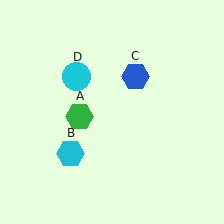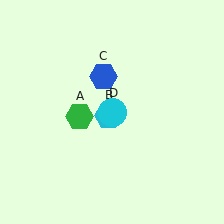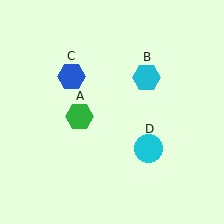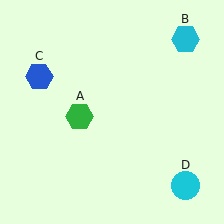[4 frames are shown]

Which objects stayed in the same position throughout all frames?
Green hexagon (object A) remained stationary.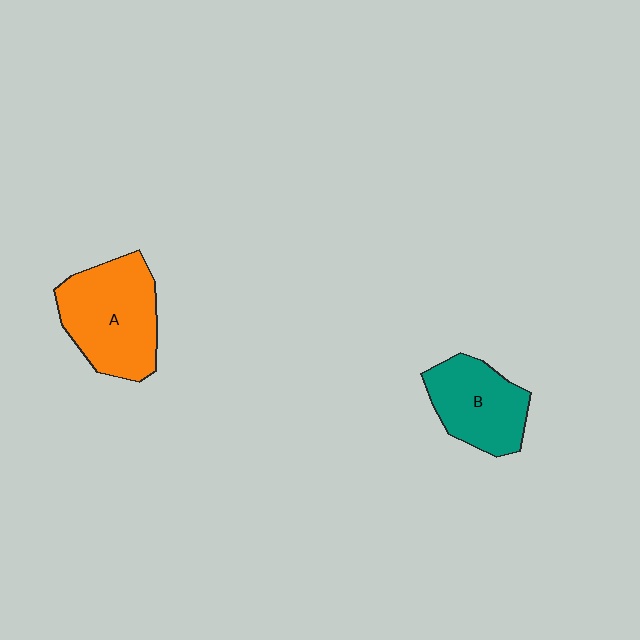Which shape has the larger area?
Shape A (orange).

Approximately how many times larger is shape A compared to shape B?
Approximately 1.3 times.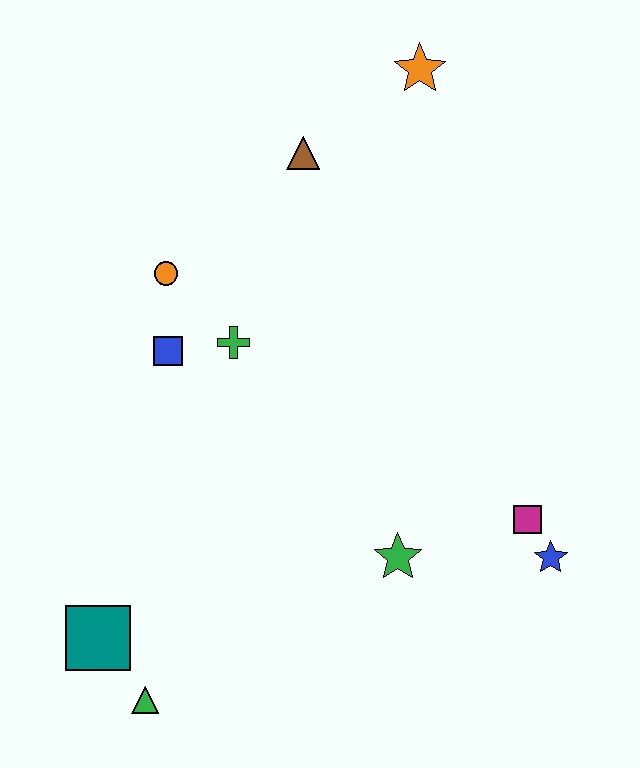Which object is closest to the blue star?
The magenta square is closest to the blue star.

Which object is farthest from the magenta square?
The orange star is farthest from the magenta square.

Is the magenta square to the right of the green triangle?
Yes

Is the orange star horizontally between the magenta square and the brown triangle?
Yes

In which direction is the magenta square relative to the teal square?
The magenta square is to the right of the teal square.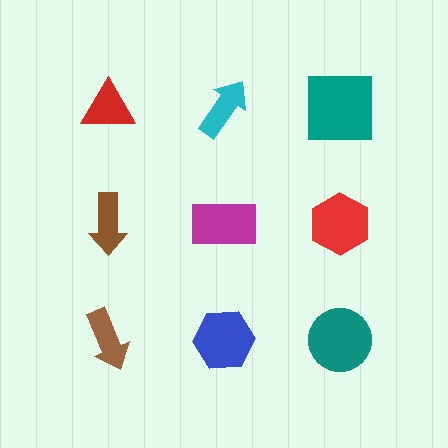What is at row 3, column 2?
A blue hexagon.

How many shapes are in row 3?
3 shapes.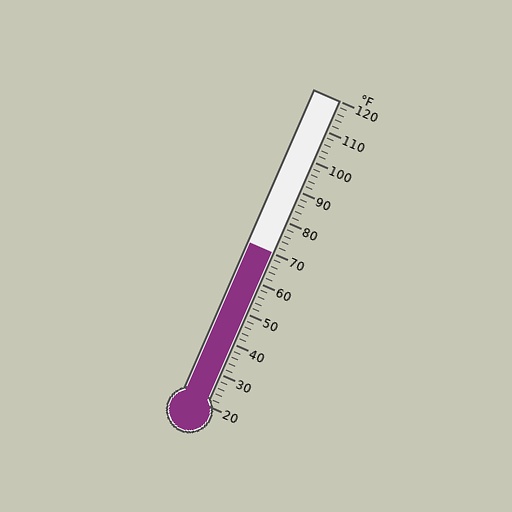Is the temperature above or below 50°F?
The temperature is above 50°F.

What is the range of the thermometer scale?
The thermometer scale ranges from 20°F to 120°F.